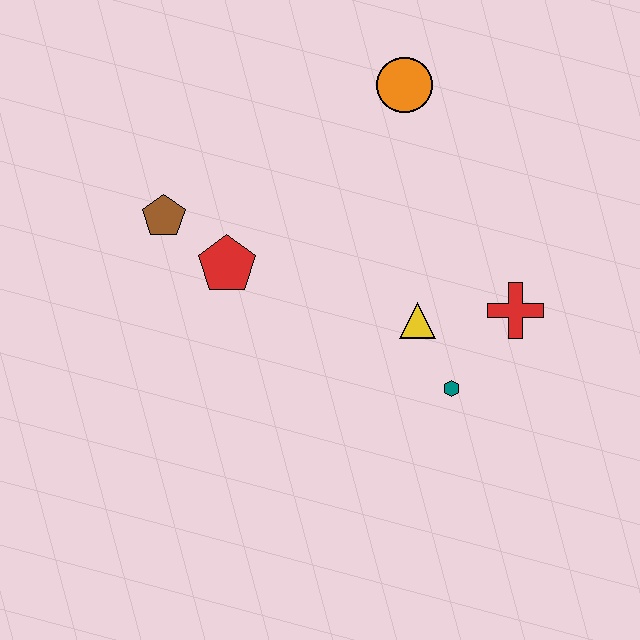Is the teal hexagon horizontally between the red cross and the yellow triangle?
Yes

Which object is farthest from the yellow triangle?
The brown pentagon is farthest from the yellow triangle.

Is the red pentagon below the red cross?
No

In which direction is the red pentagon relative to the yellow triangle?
The red pentagon is to the left of the yellow triangle.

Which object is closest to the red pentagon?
The brown pentagon is closest to the red pentagon.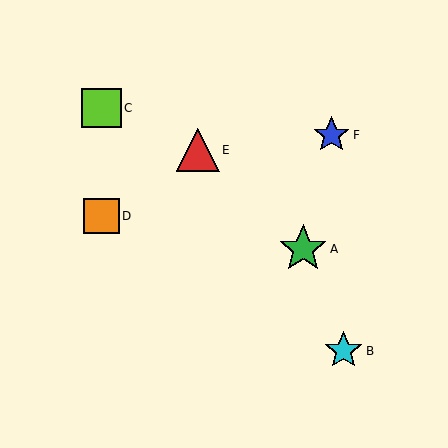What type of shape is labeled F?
Shape F is a blue star.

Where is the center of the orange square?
The center of the orange square is at (102, 216).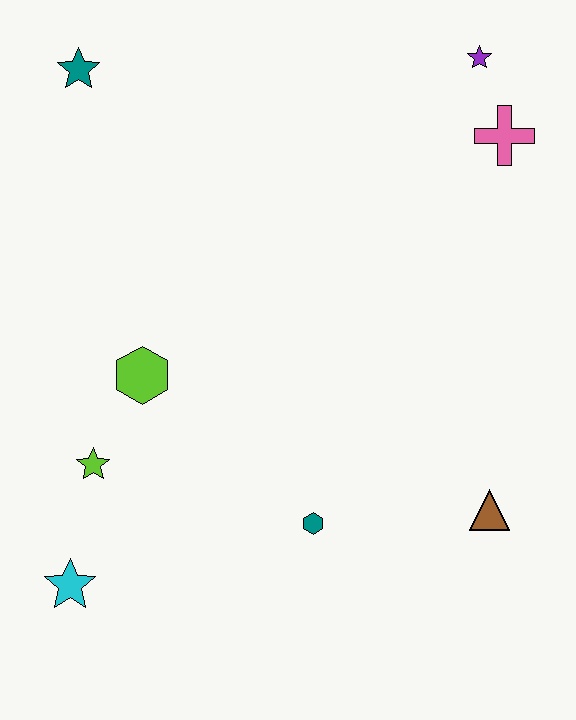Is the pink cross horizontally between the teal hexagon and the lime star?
No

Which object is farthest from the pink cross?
The cyan star is farthest from the pink cross.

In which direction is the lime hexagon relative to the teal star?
The lime hexagon is below the teal star.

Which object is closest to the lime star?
The lime hexagon is closest to the lime star.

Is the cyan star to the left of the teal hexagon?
Yes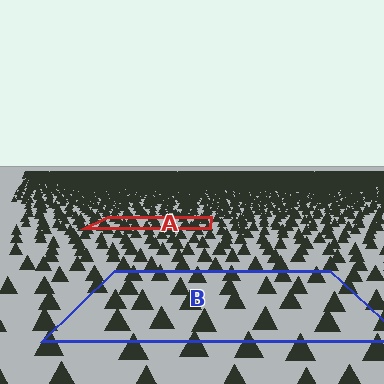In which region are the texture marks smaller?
The texture marks are smaller in region A, because it is farther away.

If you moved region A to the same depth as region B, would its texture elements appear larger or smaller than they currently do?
They would appear larger. At a closer depth, the same texture elements are projected at a bigger on-screen size.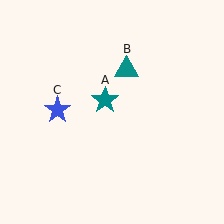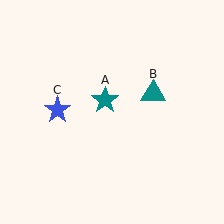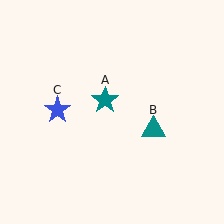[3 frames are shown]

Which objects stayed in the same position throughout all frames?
Teal star (object A) and blue star (object C) remained stationary.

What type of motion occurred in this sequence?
The teal triangle (object B) rotated clockwise around the center of the scene.